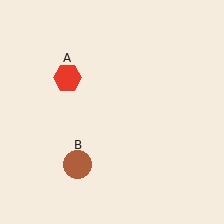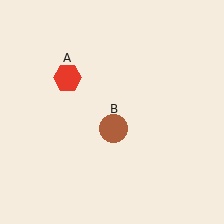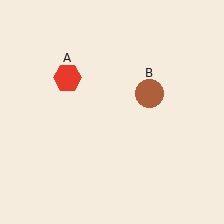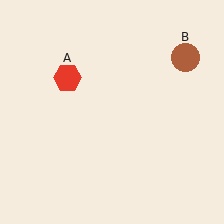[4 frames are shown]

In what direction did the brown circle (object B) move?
The brown circle (object B) moved up and to the right.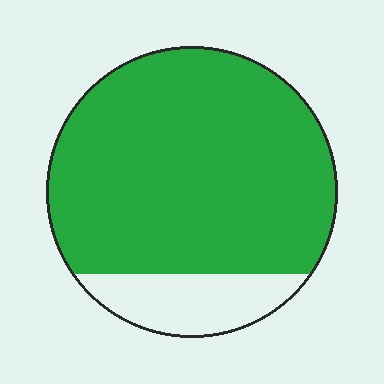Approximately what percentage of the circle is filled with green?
Approximately 85%.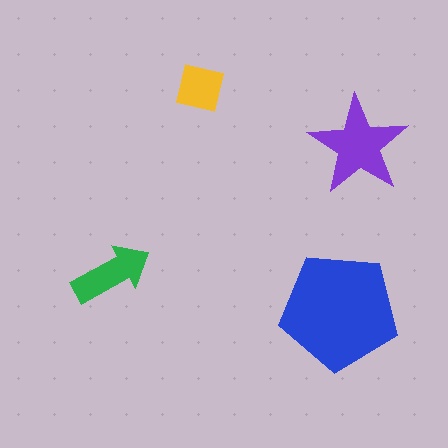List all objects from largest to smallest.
The blue pentagon, the purple star, the green arrow, the yellow square.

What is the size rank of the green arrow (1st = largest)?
3rd.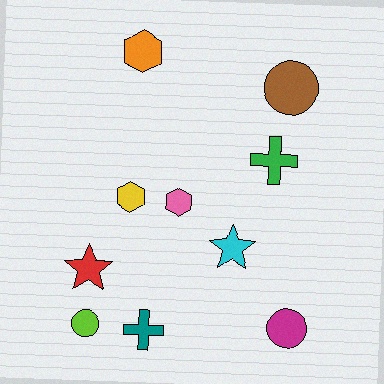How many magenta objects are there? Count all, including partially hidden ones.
There is 1 magenta object.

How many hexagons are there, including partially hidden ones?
There are 3 hexagons.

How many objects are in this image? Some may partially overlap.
There are 10 objects.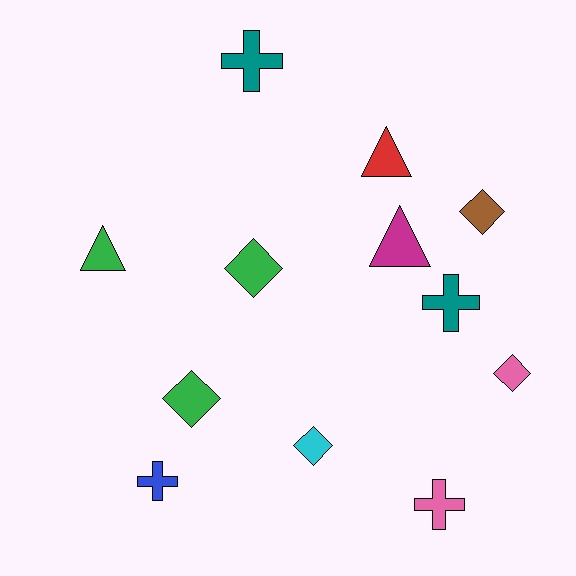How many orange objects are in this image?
There are no orange objects.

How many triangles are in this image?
There are 3 triangles.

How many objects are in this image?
There are 12 objects.